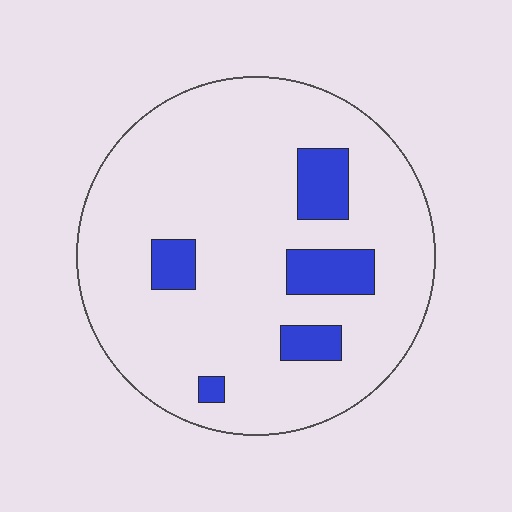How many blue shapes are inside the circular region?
5.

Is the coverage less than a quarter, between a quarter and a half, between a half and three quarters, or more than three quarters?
Less than a quarter.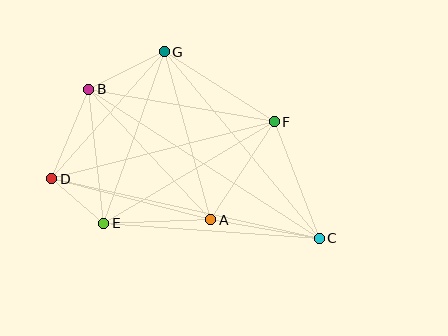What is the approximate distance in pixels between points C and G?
The distance between C and G is approximately 243 pixels.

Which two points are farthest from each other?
Points B and C are farthest from each other.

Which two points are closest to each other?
Points D and E are closest to each other.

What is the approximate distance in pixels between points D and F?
The distance between D and F is approximately 230 pixels.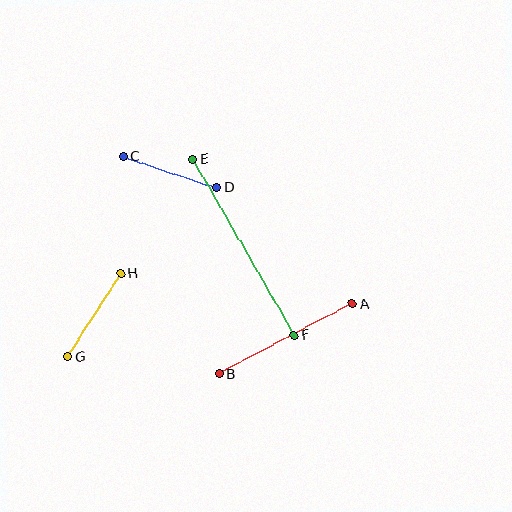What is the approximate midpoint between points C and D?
The midpoint is at approximately (170, 172) pixels.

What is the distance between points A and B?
The distance is approximately 151 pixels.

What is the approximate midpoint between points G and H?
The midpoint is at approximately (94, 315) pixels.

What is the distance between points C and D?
The distance is approximately 99 pixels.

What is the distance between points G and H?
The distance is approximately 99 pixels.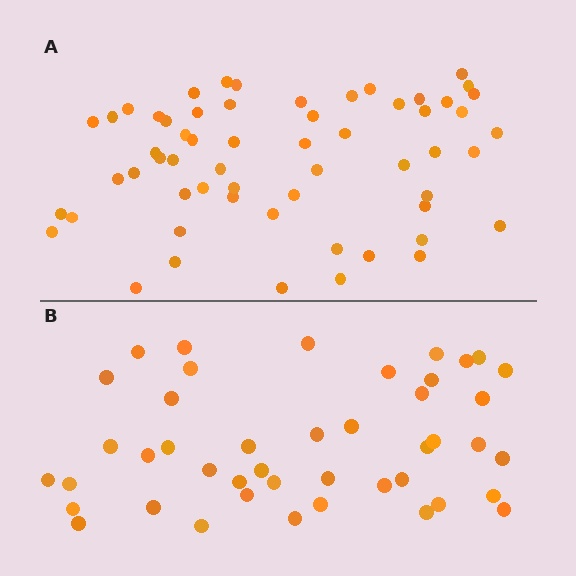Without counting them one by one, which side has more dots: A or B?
Region A (the top region) has more dots.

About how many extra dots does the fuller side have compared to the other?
Region A has approximately 15 more dots than region B.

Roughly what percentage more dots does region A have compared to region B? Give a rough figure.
About 35% more.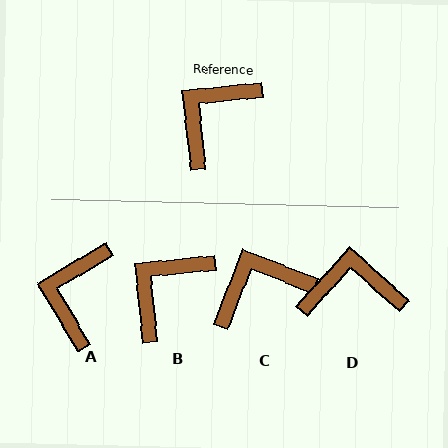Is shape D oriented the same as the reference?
No, it is off by about 48 degrees.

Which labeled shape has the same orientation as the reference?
B.